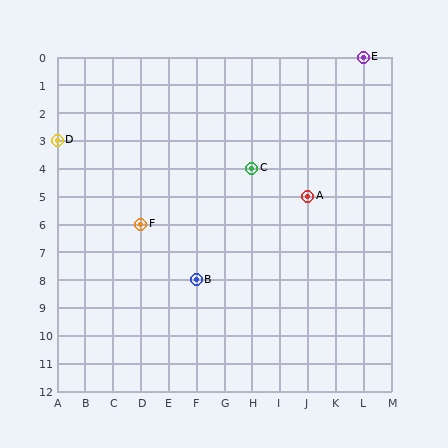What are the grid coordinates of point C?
Point C is at grid coordinates (H, 4).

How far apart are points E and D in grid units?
Points E and D are 11 columns and 3 rows apart (about 11.4 grid units diagonally).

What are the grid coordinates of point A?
Point A is at grid coordinates (J, 5).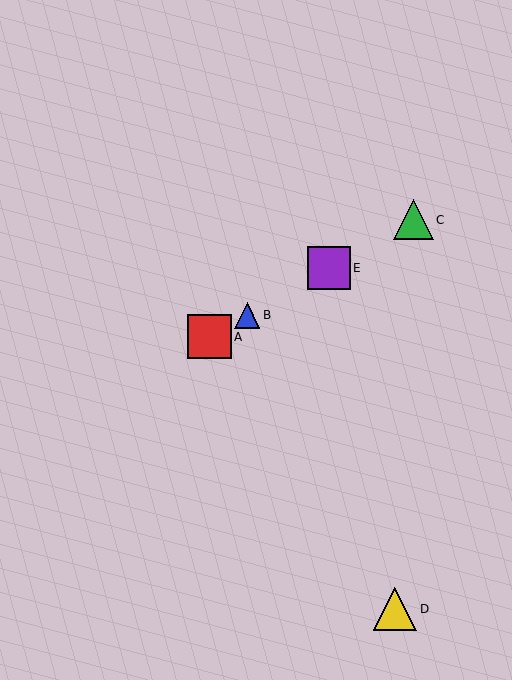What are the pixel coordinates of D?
Object D is at (395, 609).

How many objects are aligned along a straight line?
4 objects (A, B, C, E) are aligned along a straight line.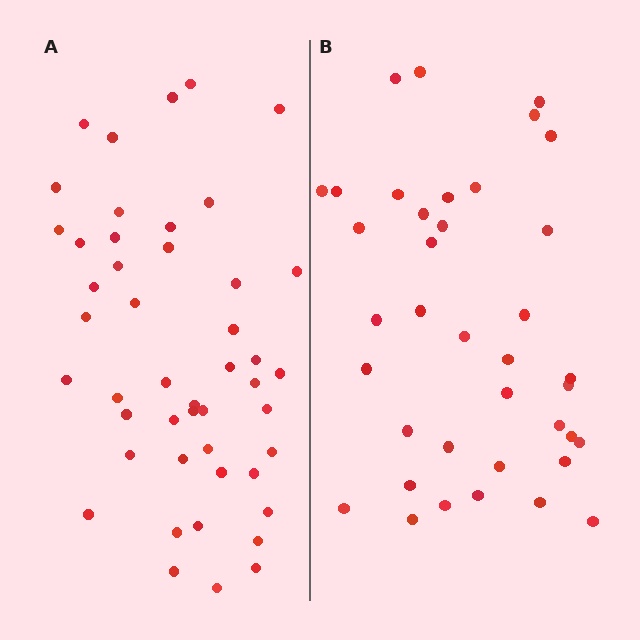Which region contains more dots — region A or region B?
Region A (the left region) has more dots.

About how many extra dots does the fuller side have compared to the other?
Region A has roughly 8 or so more dots than region B.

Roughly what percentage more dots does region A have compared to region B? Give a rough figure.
About 25% more.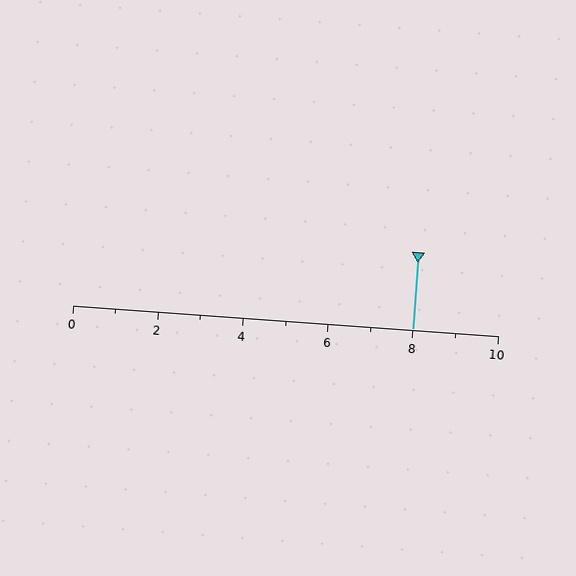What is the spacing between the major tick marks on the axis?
The major ticks are spaced 2 apart.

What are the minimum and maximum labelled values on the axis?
The axis runs from 0 to 10.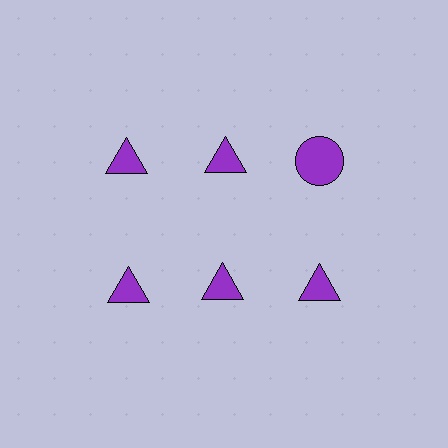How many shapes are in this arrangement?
There are 6 shapes arranged in a grid pattern.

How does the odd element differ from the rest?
It has a different shape: circle instead of triangle.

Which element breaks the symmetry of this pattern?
The purple circle in the top row, center column breaks the symmetry. All other shapes are purple triangles.